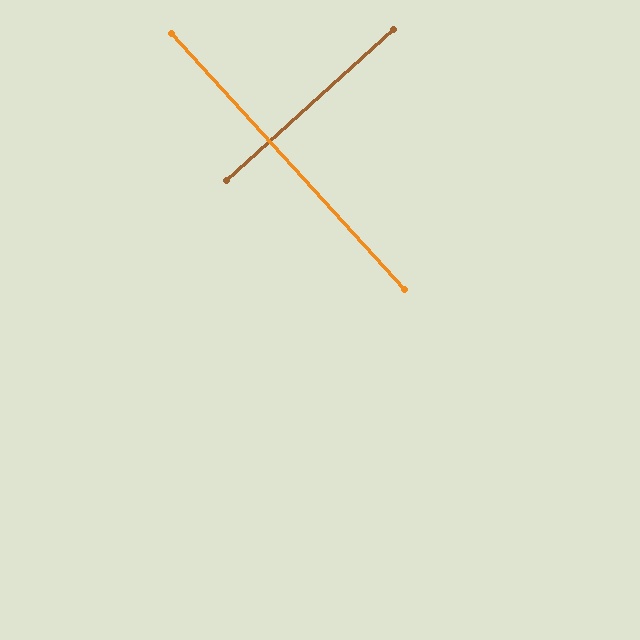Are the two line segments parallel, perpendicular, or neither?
Perpendicular — they meet at approximately 90°.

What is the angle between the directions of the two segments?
Approximately 90 degrees.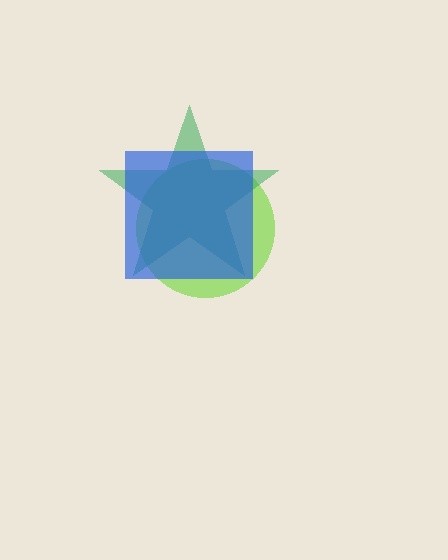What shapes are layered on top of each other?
The layered shapes are: a lime circle, a green star, a blue square.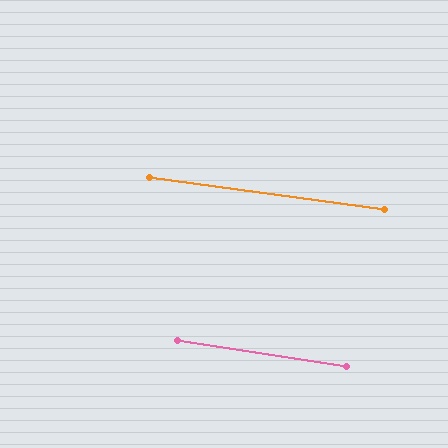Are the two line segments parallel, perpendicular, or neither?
Parallel — their directions differ by only 0.8°.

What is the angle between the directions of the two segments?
Approximately 1 degree.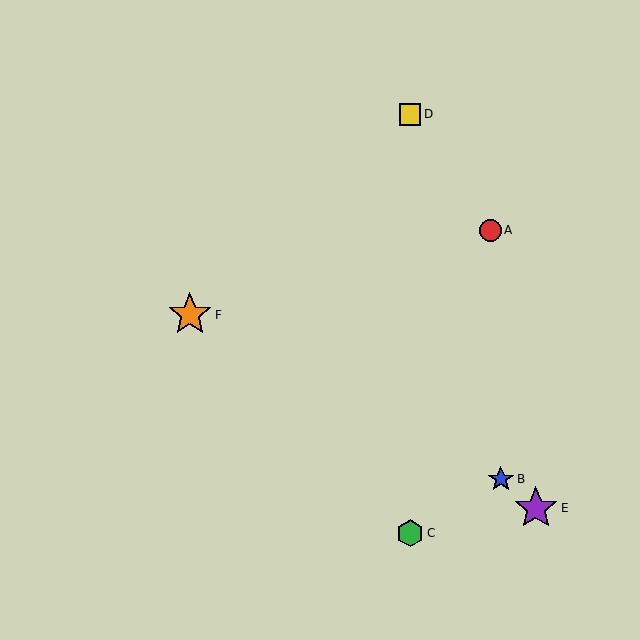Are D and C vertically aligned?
Yes, both are at x≈410.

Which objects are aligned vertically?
Objects C, D are aligned vertically.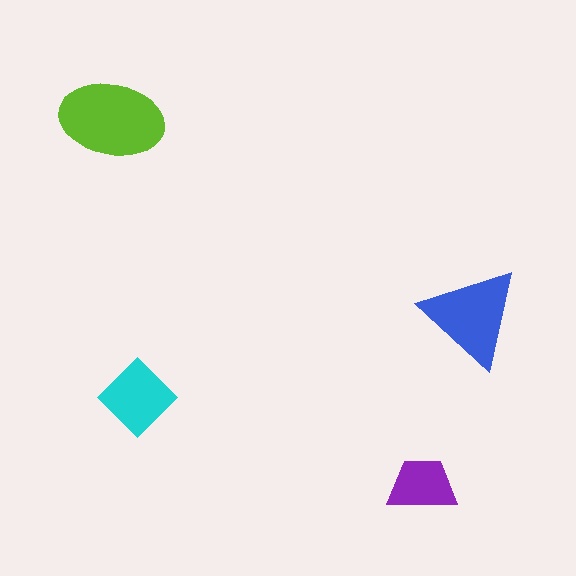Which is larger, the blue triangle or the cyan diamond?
The blue triangle.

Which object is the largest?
The lime ellipse.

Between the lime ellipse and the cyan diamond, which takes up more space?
The lime ellipse.